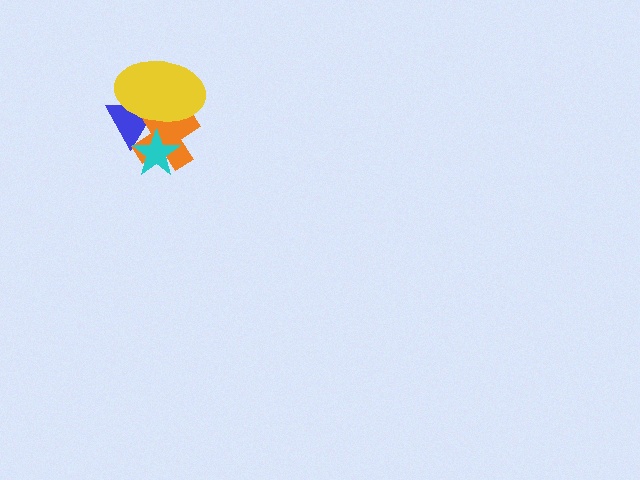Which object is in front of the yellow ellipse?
The cyan star is in front of the yellow ellipse.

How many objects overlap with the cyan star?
3 objects overlap with the cyan star.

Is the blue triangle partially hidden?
Yes, it is partially covered by another shape.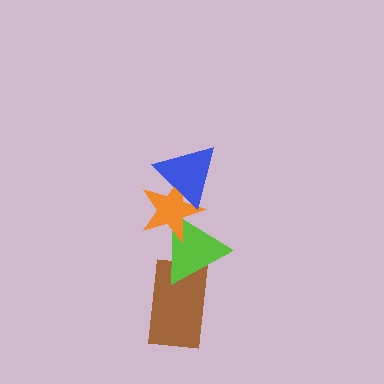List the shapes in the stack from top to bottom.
From top to bottom: the blue triangle, the orange star, the lime triangle, the brown rectangle.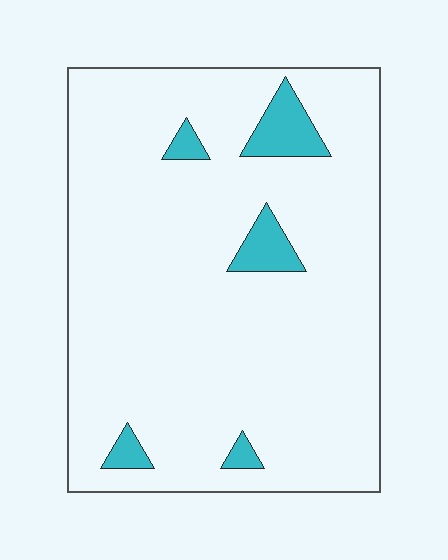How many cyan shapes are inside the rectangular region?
5.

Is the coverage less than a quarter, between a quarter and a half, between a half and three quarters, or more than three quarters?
Less than a quarter.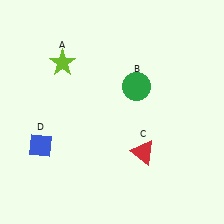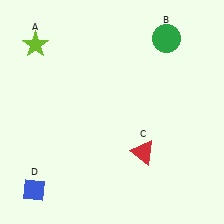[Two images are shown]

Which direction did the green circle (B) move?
The green circle (B) moved up.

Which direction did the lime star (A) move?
The lime star (A) moved left.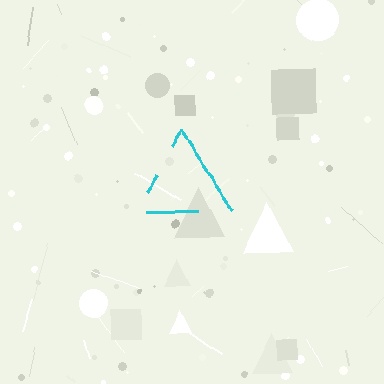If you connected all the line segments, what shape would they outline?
They would outline a triangle.